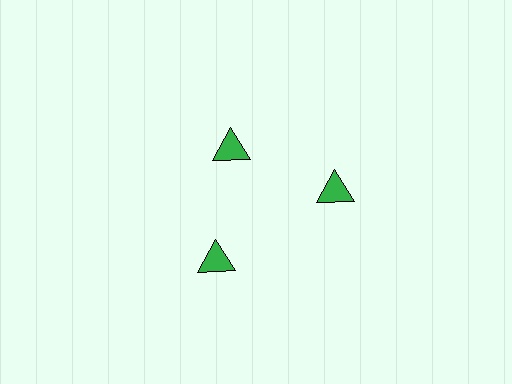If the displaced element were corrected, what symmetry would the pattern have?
It would have 3-fold rotational symmetry — the pattern would map onto itself every 120 degrees.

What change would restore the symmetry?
The symmetry would be restored by moving it outward, back onto the ring so that all 3 triangles sit at equal angles and equal distance from the center.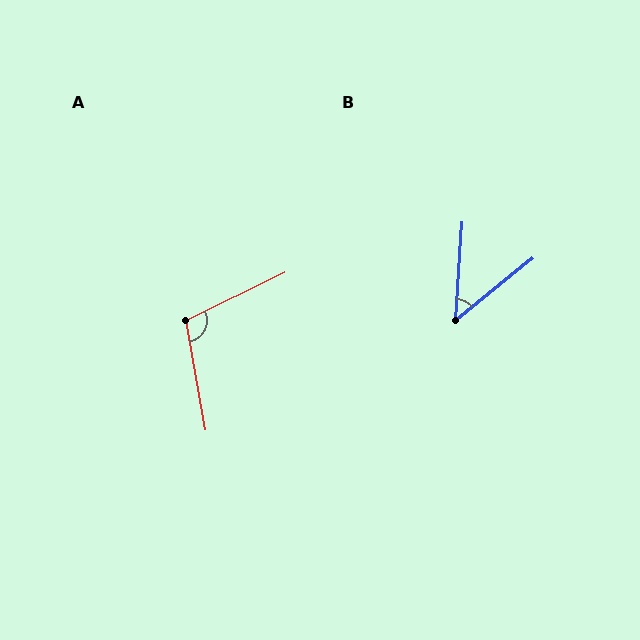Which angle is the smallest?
B, at approximately 47 degrees.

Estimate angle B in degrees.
Approximately 47 degrees.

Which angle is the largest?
A, at approximately 106 degrees.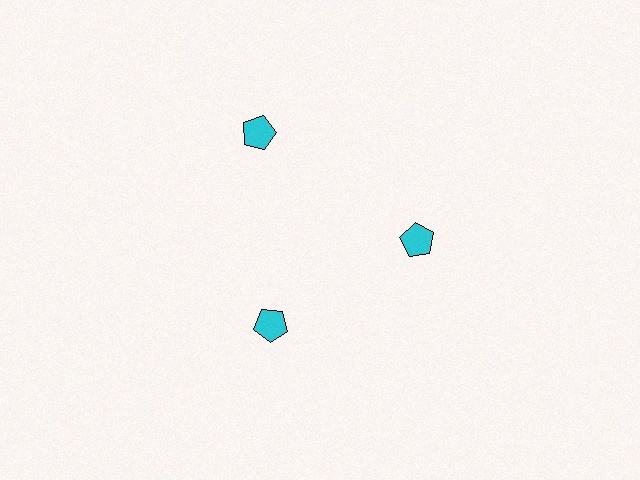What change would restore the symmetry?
The symmetry would be restored by moving it inward, back onto the ring so that all 3 pentagons sit at equal angles and equal distance from the center.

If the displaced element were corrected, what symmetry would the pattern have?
It would have 3-fold rotational symmetry — the pattern would map onto itself every 120 degrees.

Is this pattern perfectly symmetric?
No. The 3 cyan pentagons are arranged in a ring, but one element near the 11 o'clock position is pushed outward from the center, breaking the 3-fold rotational symmetry.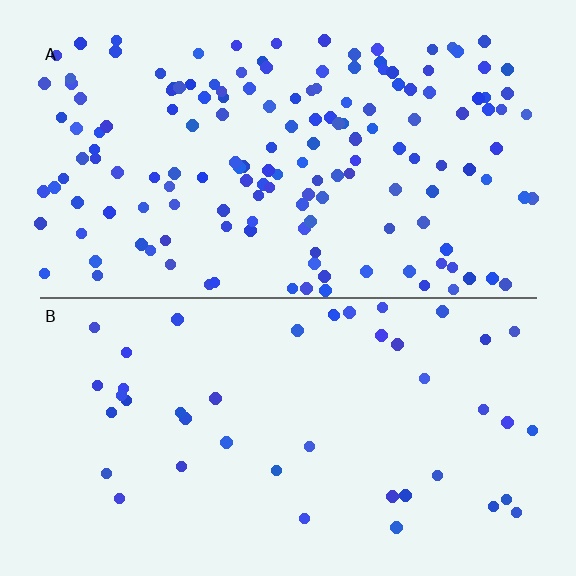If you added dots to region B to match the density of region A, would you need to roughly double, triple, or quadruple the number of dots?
Approximately quadruple.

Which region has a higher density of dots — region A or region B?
A (the top).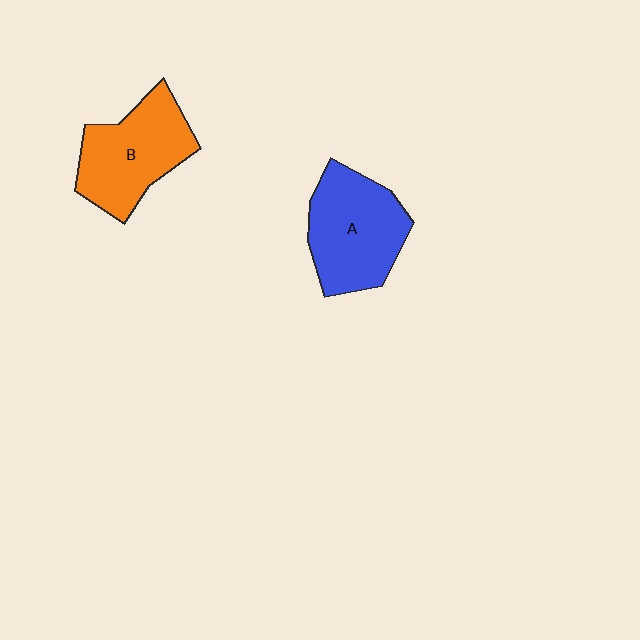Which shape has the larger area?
Shape A (blue).